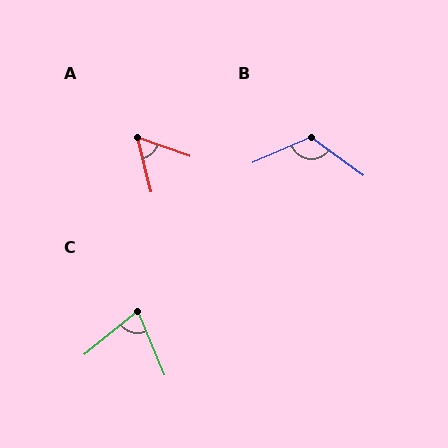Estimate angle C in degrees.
Approximately 73 degrees.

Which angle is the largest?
B, at approximately 121 degrees.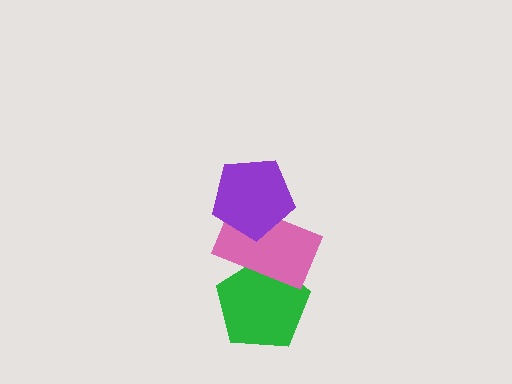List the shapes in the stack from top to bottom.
From top to bottom: the purple pentagon, the pink rectangle, the green pentagon.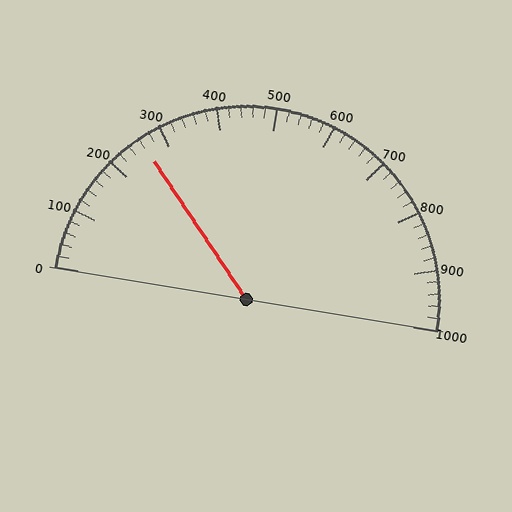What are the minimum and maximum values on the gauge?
The gauge ranges from 0 to 1000.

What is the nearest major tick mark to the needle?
The nearest major tick mark is 300.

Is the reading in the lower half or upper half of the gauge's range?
The reading is in the lower half of the range (0 to 1000).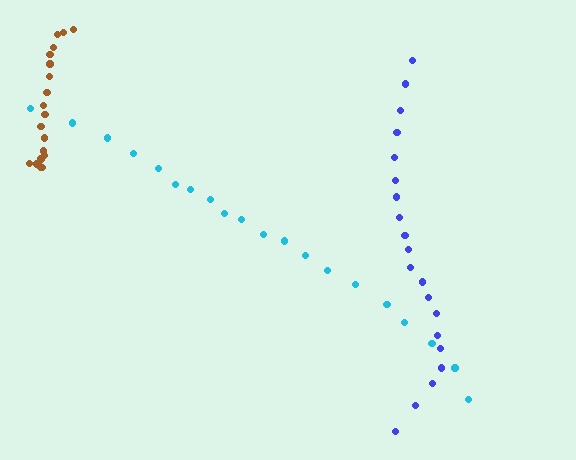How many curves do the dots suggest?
There are 3 distinct paths.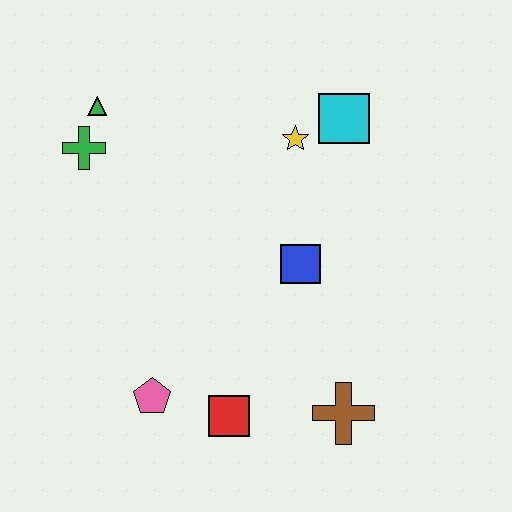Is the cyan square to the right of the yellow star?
Yes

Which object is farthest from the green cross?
The brown cross is farthest from the green cross.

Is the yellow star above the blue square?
Yes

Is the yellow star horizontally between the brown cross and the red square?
Yes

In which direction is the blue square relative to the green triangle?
The blue square is to the right of the green triangle.